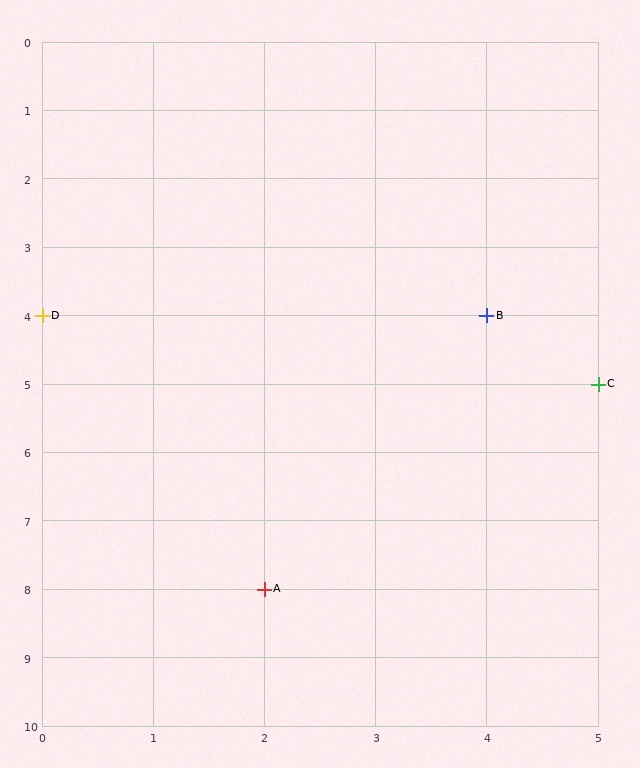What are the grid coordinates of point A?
Point A is at grid coordinates (2, 8).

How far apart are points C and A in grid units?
Points C and A are 3 columns and 3 rows apart (about 4.2 grid units diagonally).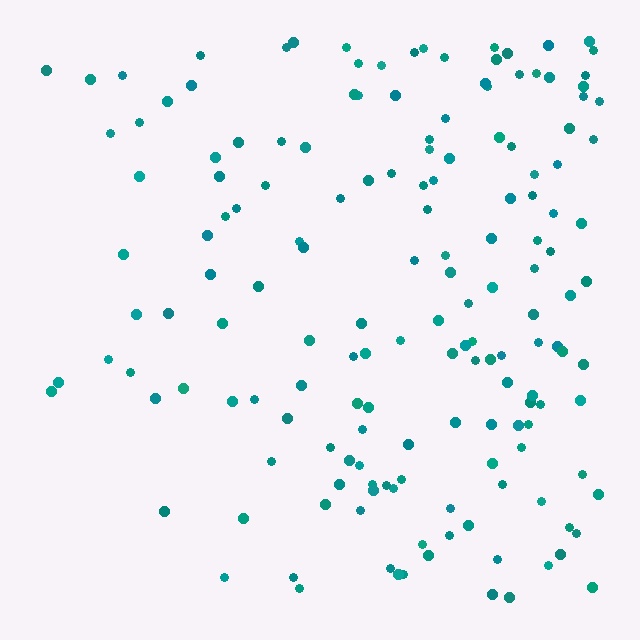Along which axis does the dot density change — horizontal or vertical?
Horizontal.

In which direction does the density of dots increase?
From left to right, with the right side densest.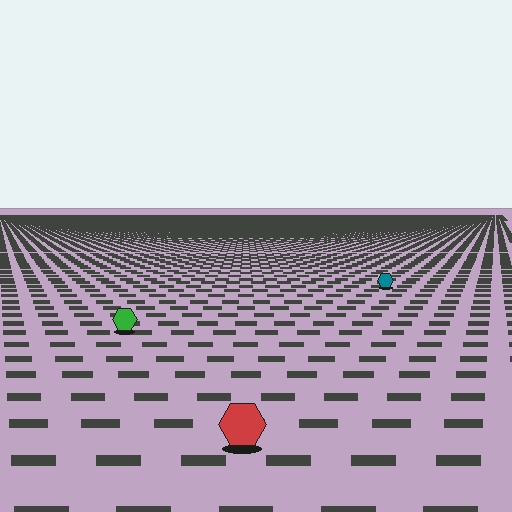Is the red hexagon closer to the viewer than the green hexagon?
Yes. The red hexagon is closer — you can tell from the texture gradient: the ground texture is coarser near it.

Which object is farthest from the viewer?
The teal hexagon is farthest from the viewer. It appears smaller and the ground texture around it is denser.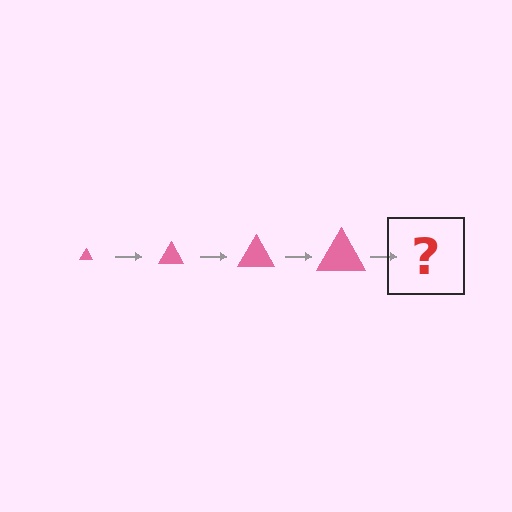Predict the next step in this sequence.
The next step is a pink triangle, larger than the previous one.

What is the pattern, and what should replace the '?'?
The pattern is that the triangle gets progressively larger each step. The '?' should be a pink triangle, larger than the previous one.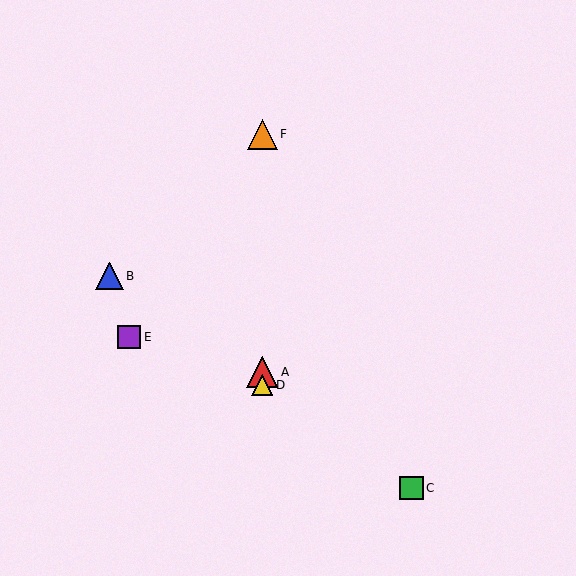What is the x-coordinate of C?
Object C is at x≈411.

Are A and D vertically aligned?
Yes, both are at x≈262.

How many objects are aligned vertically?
3 objects (A, D, F) are aligned vertically.